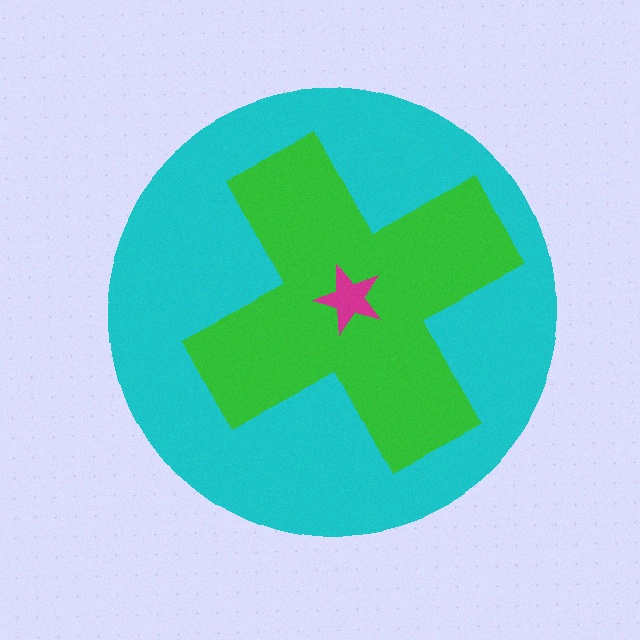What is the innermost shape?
The magenta star.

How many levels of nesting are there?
3.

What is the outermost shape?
The cyan circle.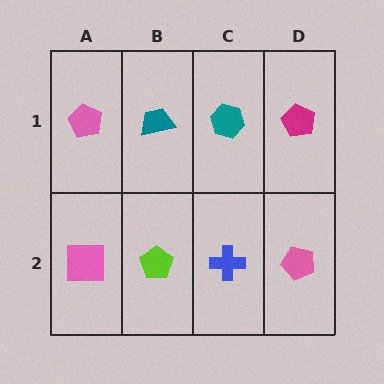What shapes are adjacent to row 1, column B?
A lime pentagon (row 2, column B), a pink pentagon (row 1, column A), a teal hexagon (row 1, column C).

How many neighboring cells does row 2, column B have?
3.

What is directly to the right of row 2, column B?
A blue cross.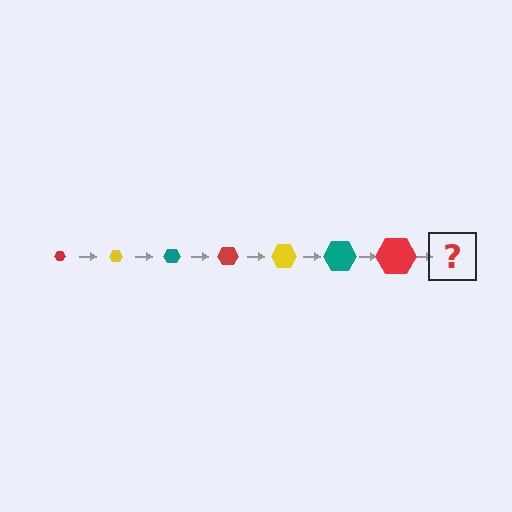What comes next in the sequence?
The next element should be a yellow hexagon, larger than the previous one.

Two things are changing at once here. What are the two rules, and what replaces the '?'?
The two rules are that the hexagon grows larger each step and the color cycles through red, yellow, and teal. The '?' should be a yellow hexagon, larger than the previous one.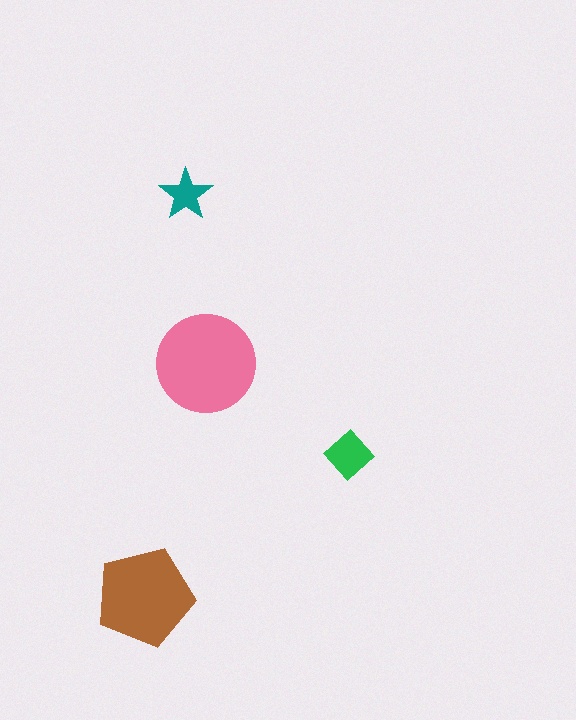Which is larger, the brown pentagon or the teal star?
The brown pentagon.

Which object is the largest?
The pink circle.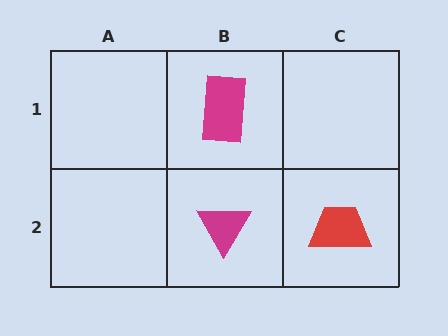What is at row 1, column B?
A magenta rectangle.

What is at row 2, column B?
A magenta triangle.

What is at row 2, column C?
A red trapezoid.